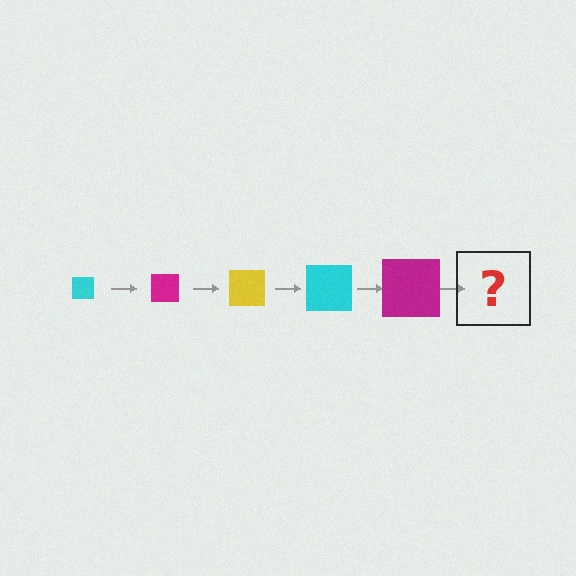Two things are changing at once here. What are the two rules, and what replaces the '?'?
The two rules are that the square grows larger each step and the color cycles through cyan, magenta, and yellow. The '?' should be a yellow square, larger than the previous one.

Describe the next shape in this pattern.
It should be a yellow square, larger than the previous one.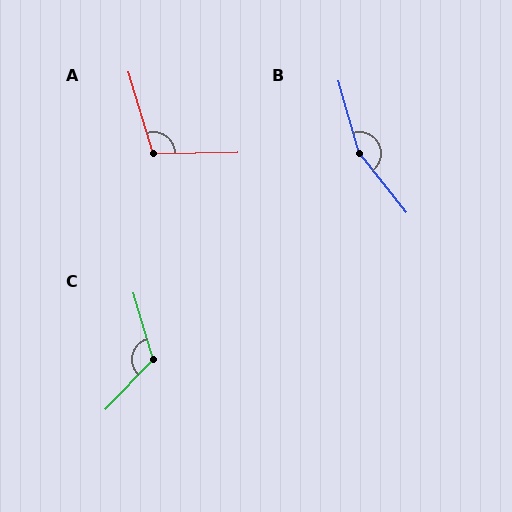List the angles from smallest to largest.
A (105°), C (120°), B (157°).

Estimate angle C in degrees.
Approximately 120 degrees.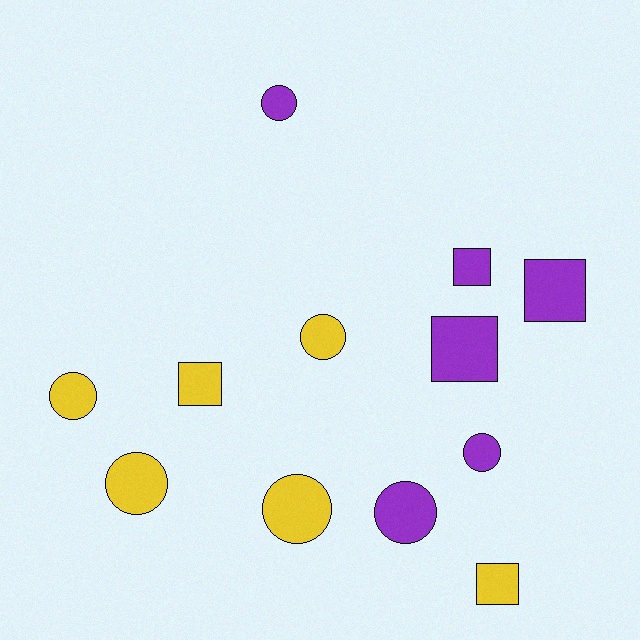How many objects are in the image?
There are 12 objects.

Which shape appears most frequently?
Circle, with 7 objects.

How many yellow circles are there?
There are 4 yellow circles.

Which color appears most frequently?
Purple, with 6 objects.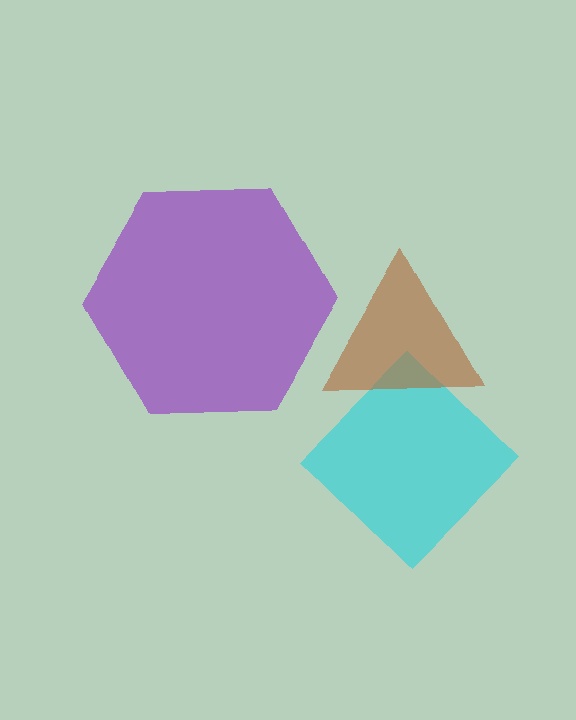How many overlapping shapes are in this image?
There are 3 overlapping shapes in the image.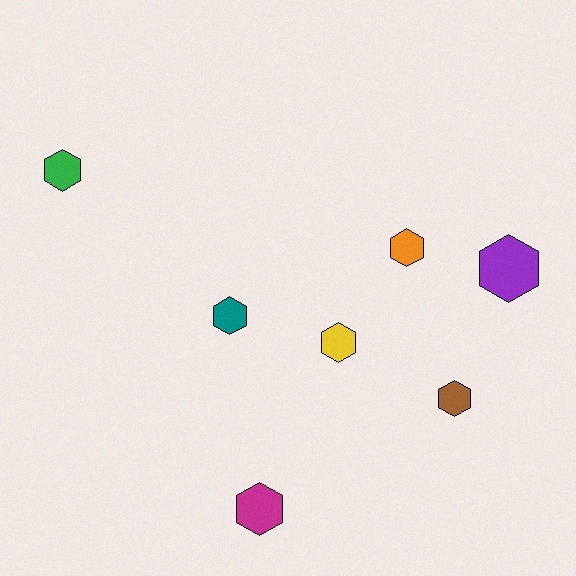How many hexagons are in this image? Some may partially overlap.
There are 7 hexagons.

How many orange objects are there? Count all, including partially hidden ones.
There is 1 orange object.